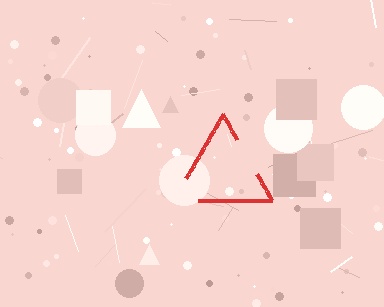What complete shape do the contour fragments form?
The contour fragments form a triangle.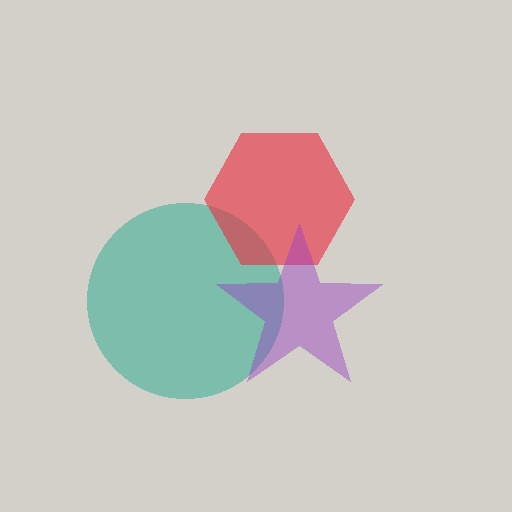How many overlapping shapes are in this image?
There are 3 overlapping shapes in the image.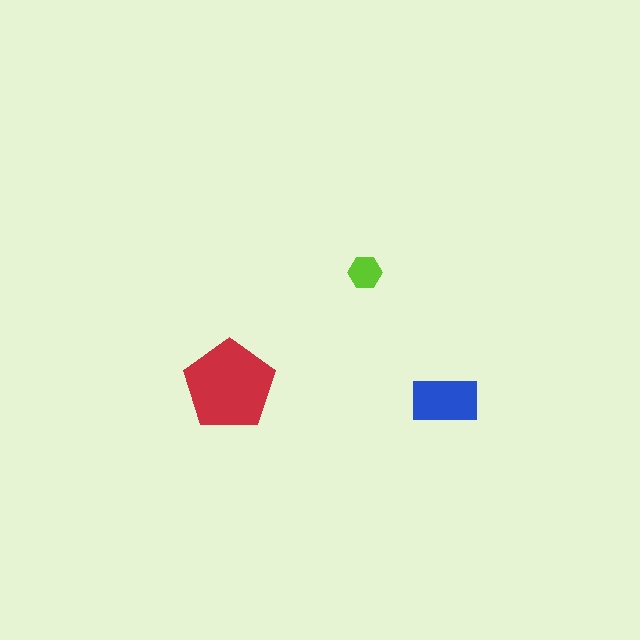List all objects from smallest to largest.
The lime hexagon, the blue rectangle, the red pentagon.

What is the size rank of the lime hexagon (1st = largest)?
3rd.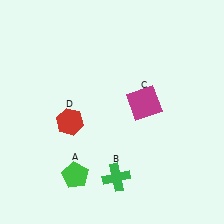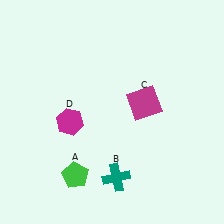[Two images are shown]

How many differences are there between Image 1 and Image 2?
There are 2 differences between the two images.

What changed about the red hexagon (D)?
In Image 1, D is red. In Image 2, it changed to magenta.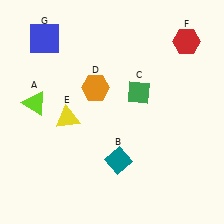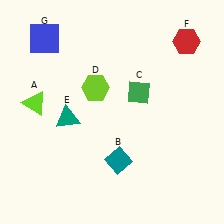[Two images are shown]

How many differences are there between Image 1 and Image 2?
There are 2 differences between the two images.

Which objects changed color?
D changed from orange to lime. E changed from yellow to teal.